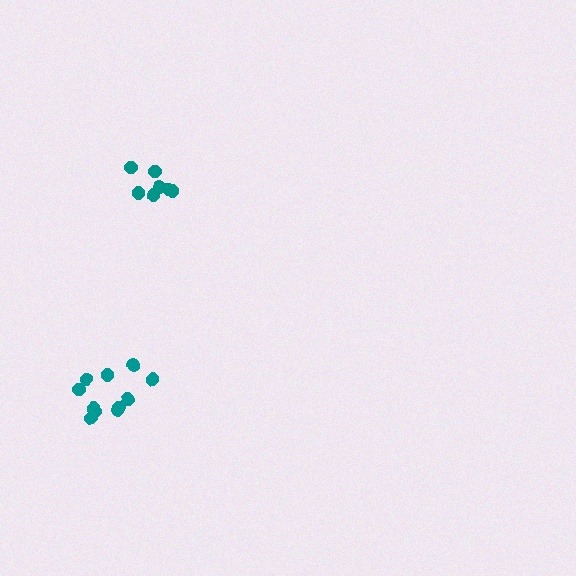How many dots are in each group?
Group 1: 7 dots, Group 2: 11 dots (18 total).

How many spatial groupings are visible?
There are 2 spatial groupings.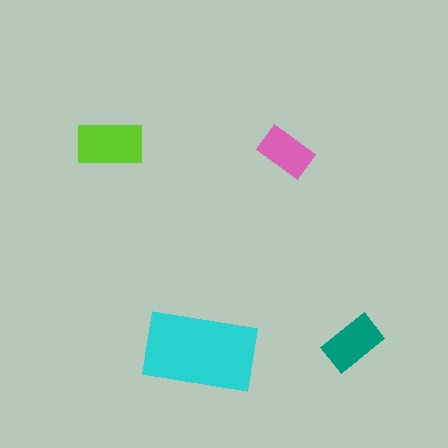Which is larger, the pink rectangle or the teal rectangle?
The teal one.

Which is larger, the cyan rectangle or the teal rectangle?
The cyan one.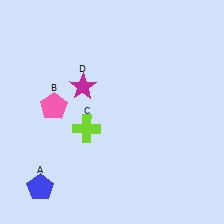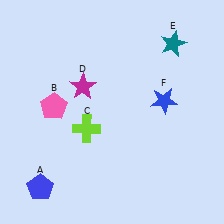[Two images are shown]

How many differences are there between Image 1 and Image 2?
There are 2 differences between the two images.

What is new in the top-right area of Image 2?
A blue star (F) was added in the top-right area of Image 2.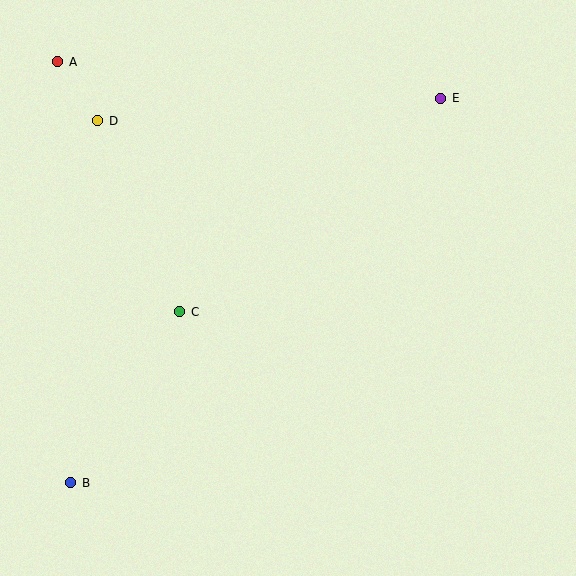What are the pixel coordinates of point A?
Point A is at (58, 62).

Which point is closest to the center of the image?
Point C at (180, 312) is closest to the center.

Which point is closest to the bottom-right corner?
Point C is closest to the bottom-right corner.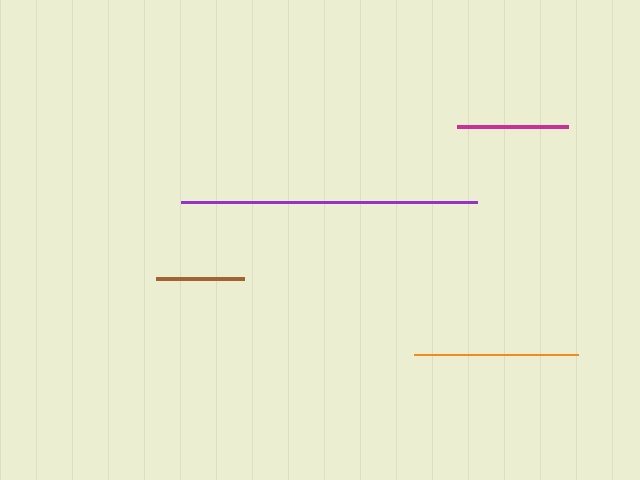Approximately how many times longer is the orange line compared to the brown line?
The orange line is approximately 1.9 times the length of the brown line.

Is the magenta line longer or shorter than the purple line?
The purple line is longer than the magenta line.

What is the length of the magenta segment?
The magenta segment is approximately 111 pixels long.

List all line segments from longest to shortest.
From longest to shortest: purple, orange, magenta, brown.